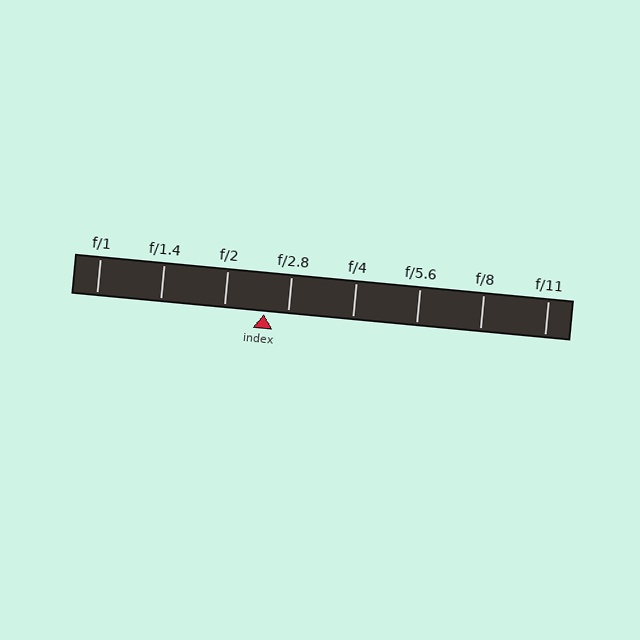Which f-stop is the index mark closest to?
The index mark is closest to f/2.8.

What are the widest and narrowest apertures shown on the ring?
The widest aperture shown is f/1 and the narrowest is f/11.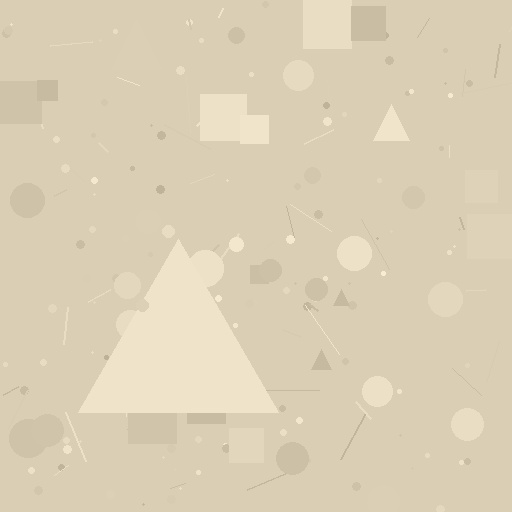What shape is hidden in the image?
A triangle is hidden in the image.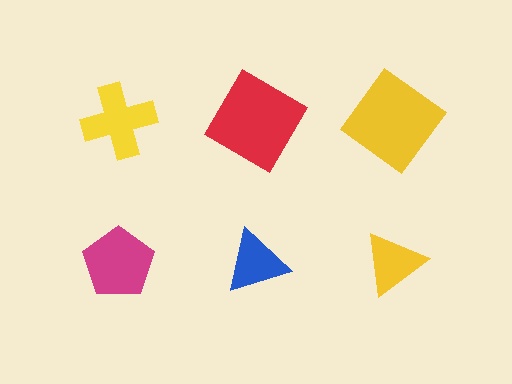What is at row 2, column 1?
A magenta pentagon.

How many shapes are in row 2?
3 shapes.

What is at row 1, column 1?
A yellow cross.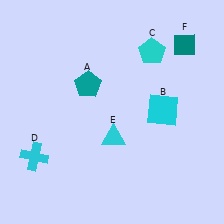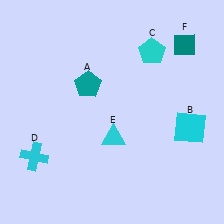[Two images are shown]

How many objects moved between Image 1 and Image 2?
1 object moved between the two images.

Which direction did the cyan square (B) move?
The cyan square (B) moved right.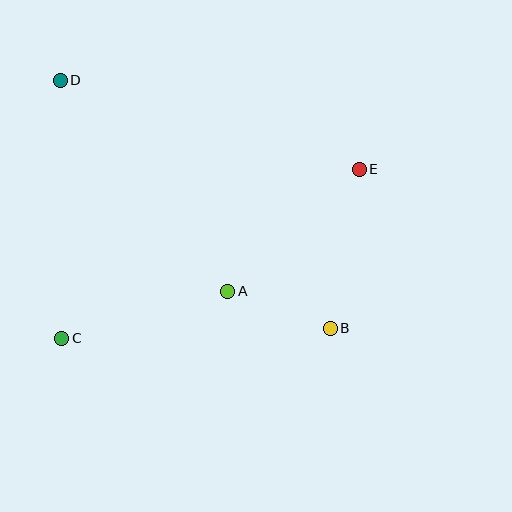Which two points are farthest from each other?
Points B and D are farthest from each other.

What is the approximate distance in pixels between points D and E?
The distance between D and E is approximately 312 pixels.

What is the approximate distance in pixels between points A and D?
The distance between A and D is approximately 270 pixels.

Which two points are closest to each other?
Points A and B are closest to each other.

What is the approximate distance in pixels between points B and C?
The distance between B and C is approximately 269 pixels.